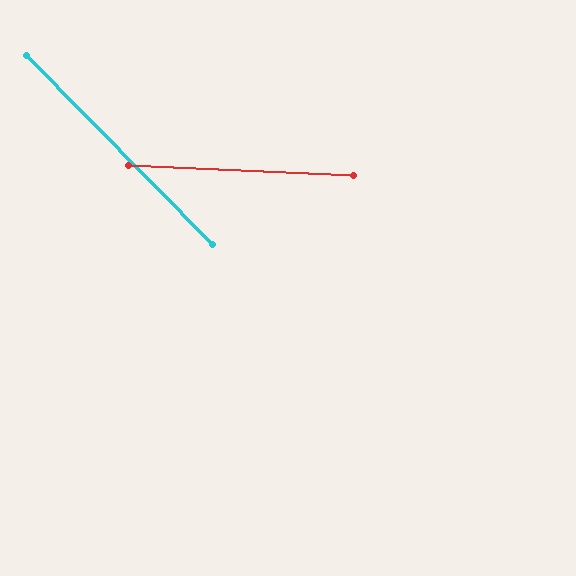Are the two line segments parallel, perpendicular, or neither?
Neither parallel nor perpendicular — they differ by about 43°.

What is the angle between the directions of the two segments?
Approximately 43 degrees.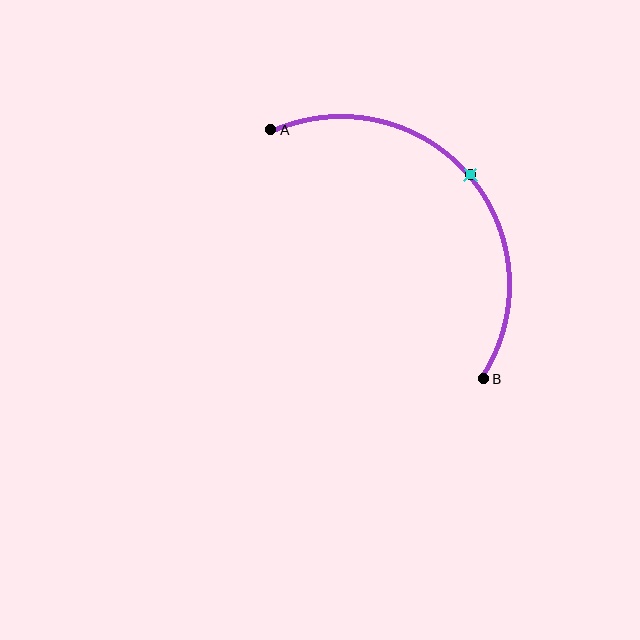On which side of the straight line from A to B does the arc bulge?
The arc bulges above and to the right of the straight line connecting A and B.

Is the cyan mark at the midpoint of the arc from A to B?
Yes. The cyan mark lies on the arc at equal arc-length from both A and B — it is the arc midpoint.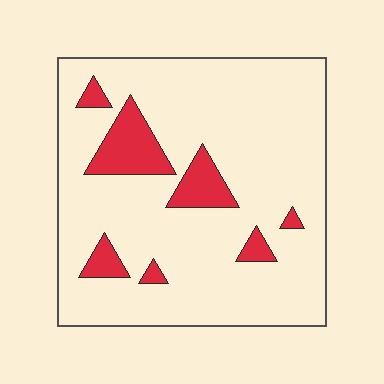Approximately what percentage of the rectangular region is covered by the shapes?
Approximately 15%.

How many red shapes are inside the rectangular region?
7.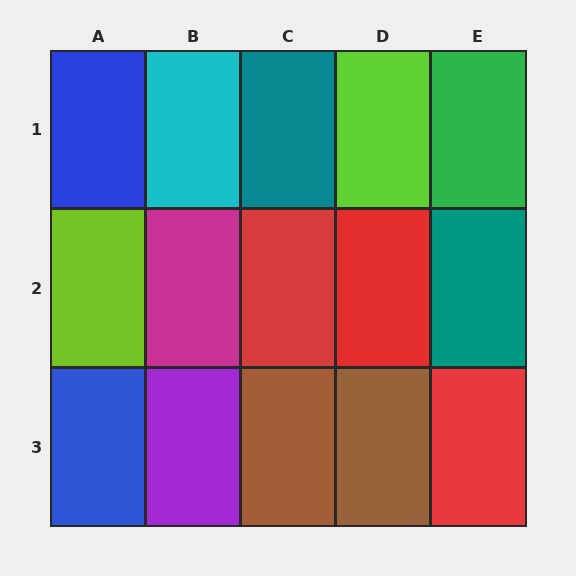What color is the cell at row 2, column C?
Red.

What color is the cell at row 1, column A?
Blue.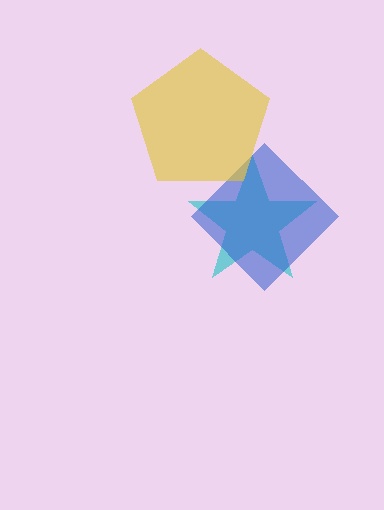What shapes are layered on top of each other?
The layered shapes are: a cyan star, a blue diamond, a yellow pentagon.